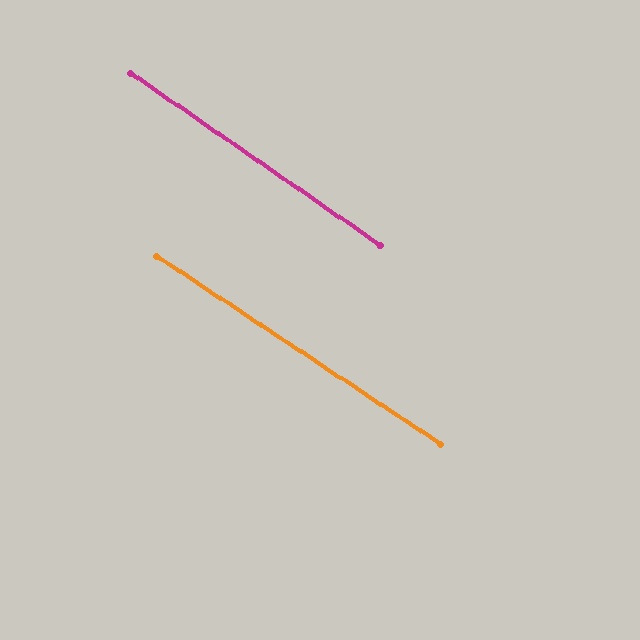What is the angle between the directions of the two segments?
Approximately 1 degree.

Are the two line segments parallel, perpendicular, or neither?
Parallel — their directions differ by only 1.1°.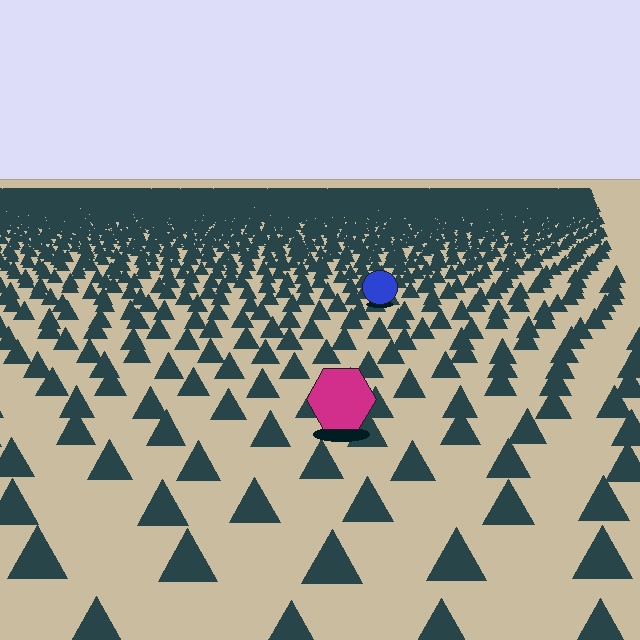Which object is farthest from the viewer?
The blue circle is farthest from the viewer. It appears smaller and the ground texture around it is denser.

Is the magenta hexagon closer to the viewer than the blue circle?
Yes. The magenta hexagon is closer — you can tell from the texture gradient: the ground texture is coarser near it.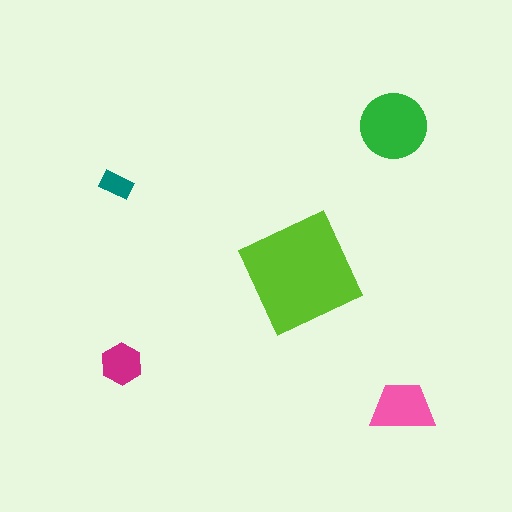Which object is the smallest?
The teal rectangle.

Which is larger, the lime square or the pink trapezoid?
The lime square.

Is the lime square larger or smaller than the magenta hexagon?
Larger.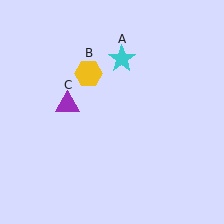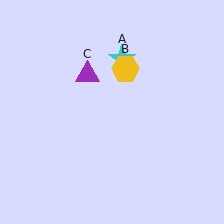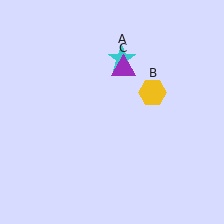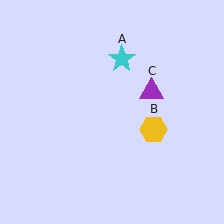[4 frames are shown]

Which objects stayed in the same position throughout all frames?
Cyan star (object A) remained stationary.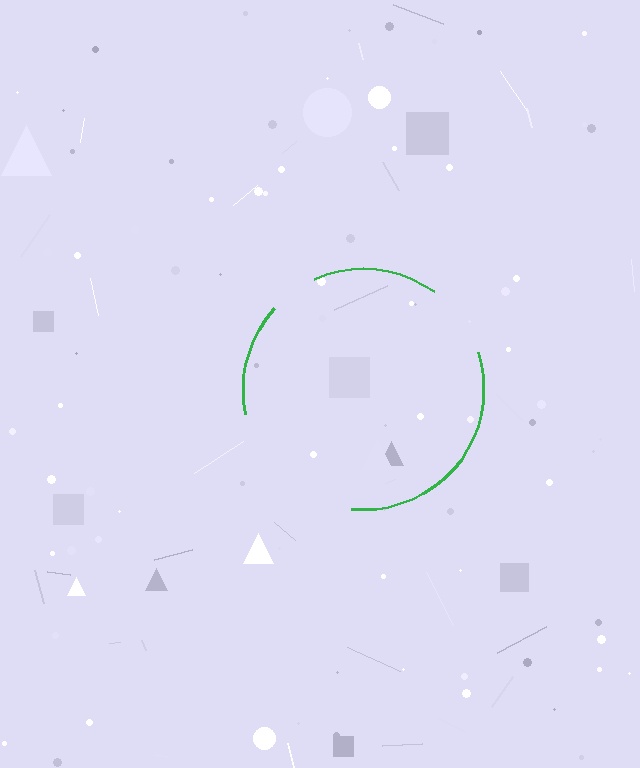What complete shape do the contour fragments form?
The contour fragments form a circle.